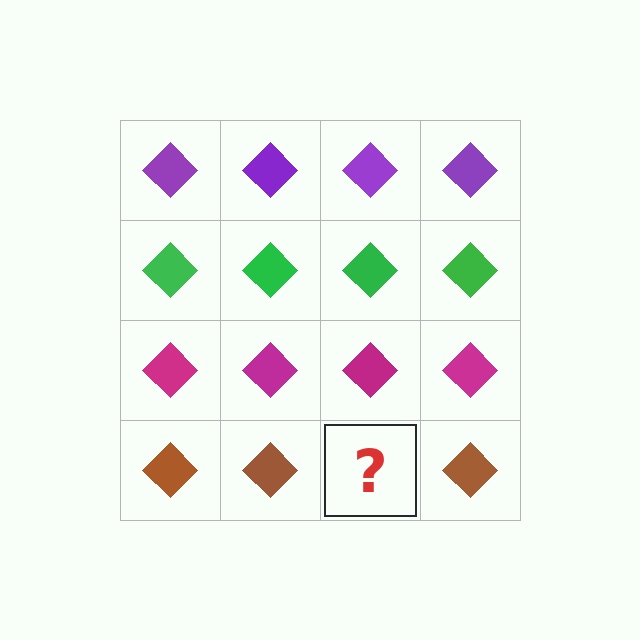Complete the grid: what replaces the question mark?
The question mark should be replaced with a brown diamond.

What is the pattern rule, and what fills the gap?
The rule is that each row has a consistent color. The gap should be filled with a brown diamond.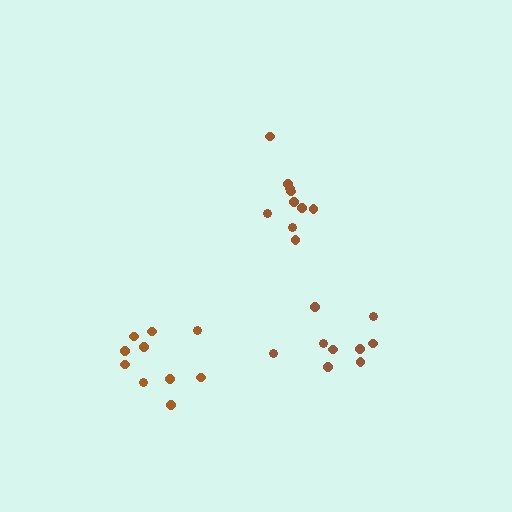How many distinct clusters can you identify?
There are 3 distinct clusters.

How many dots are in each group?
Group 1: 10 dots, Group 2: 10 dots, Group 3: 9 dots (29 total).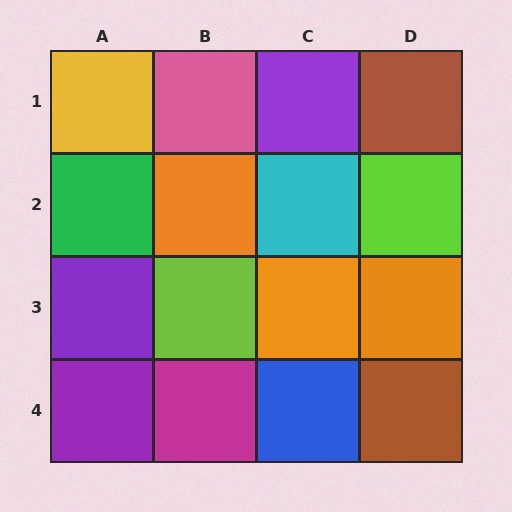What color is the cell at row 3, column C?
Orange.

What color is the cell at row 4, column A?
Purple.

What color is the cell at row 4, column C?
Blue.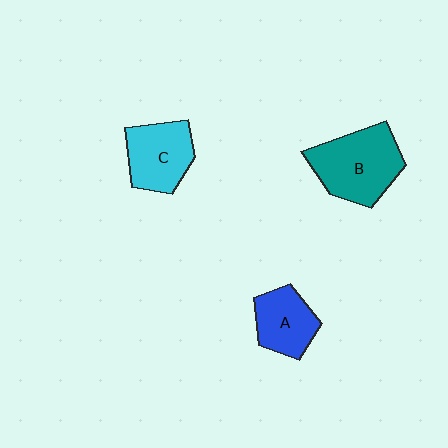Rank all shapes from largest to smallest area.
From largest to smallest: B (teal), C (cyan), A (blue).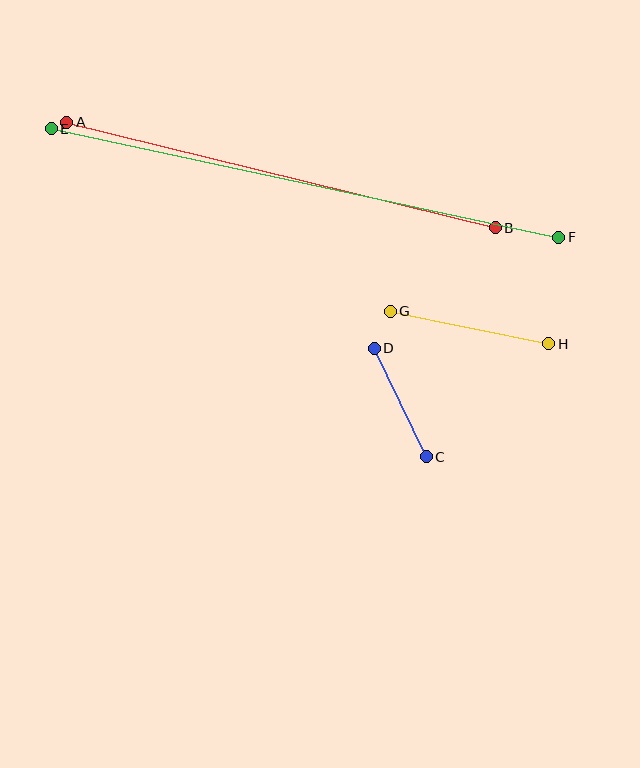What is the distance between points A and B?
The distance is approximately 441 pixels.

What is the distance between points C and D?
The distance is approximately 120 pixels.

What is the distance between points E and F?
The distance is approximately 519 pixels.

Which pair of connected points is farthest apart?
Points E and F are farthest apart.